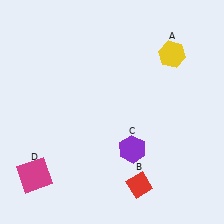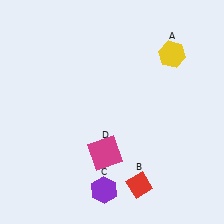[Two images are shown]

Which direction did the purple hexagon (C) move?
The purple hexagon (C) moved down.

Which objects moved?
The objects that moved are: the purple hexagon (C), the magenta square (D).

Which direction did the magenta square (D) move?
The magenta square (D) moved right.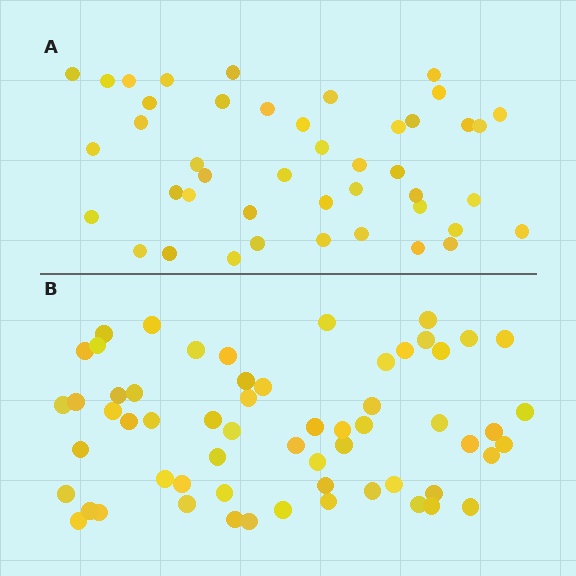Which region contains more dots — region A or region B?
Region B (the bottom region) has more dots.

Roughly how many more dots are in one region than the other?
Region B has approximately 15 more dots than region A.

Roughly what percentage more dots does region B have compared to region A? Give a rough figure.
About 35% more.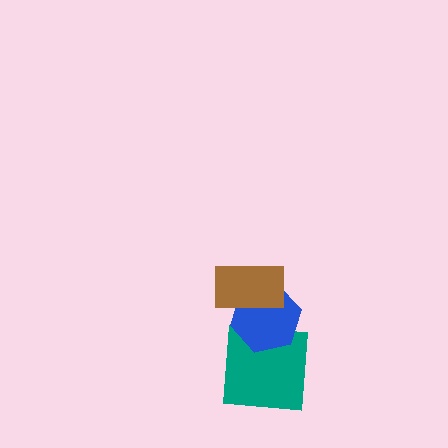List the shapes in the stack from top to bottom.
From top to bottom: the brown rectangle, the blue hexagon, the teal square.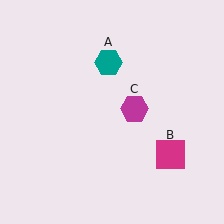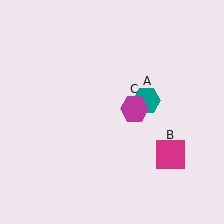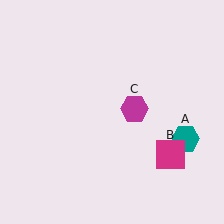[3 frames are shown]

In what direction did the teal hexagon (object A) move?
The teal hexagon (object A) moved down and to the right.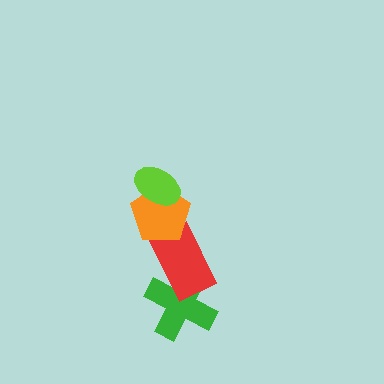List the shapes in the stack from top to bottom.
From top to bottom: the lime ellipse, the orange pentagon, the red rectangle, the green cross.